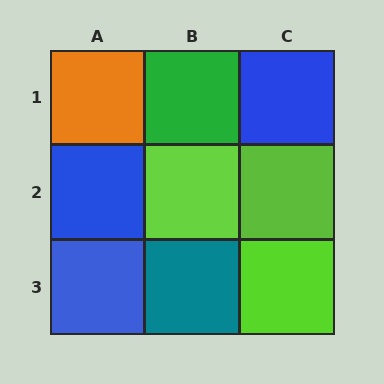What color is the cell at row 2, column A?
Blue.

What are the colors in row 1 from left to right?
Orange, green, blue.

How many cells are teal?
1 cell is teal.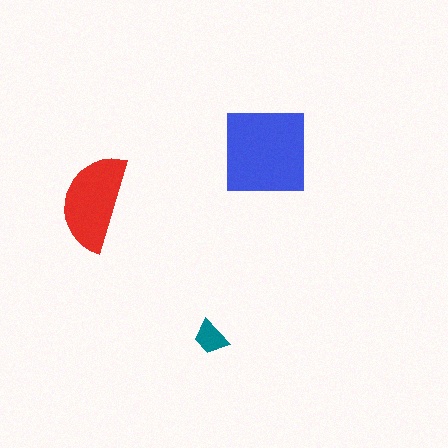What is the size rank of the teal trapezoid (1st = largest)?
3rd.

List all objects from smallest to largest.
The teal trapezoid, the red semicircle, the blue square.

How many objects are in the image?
There are 3 objects in the image.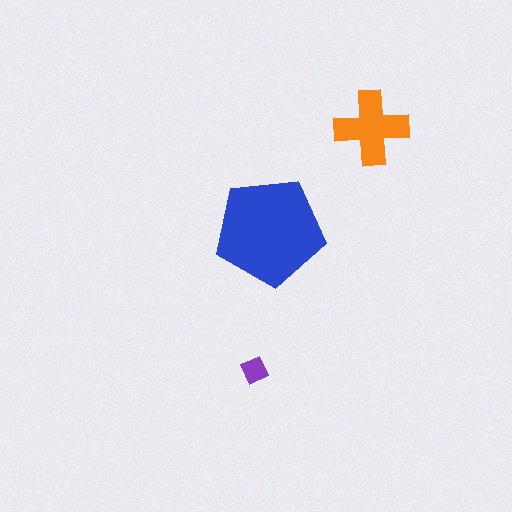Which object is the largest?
The blue pentagon.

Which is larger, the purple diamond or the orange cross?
The orange cross.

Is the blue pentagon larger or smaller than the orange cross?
Larger.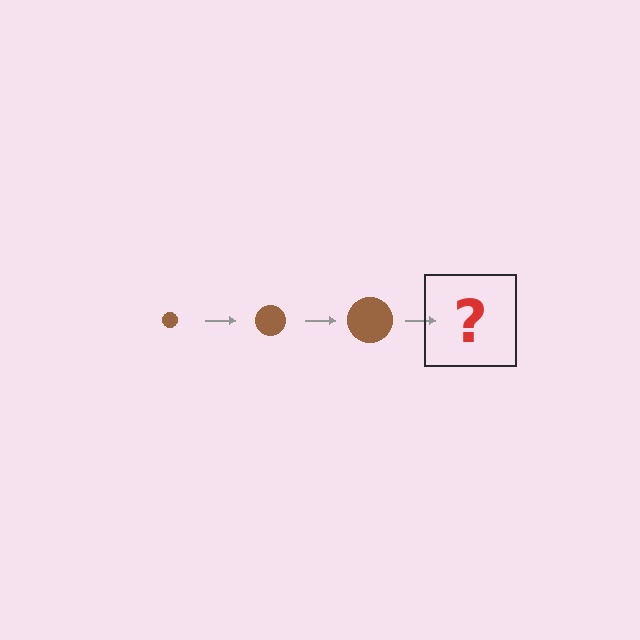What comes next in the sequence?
The next element should be a brown circle, larger than the previous one.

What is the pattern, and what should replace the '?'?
The pattern is that the circle gets progressively larger each step. The '?' should be a brown circle, larger than the previous one.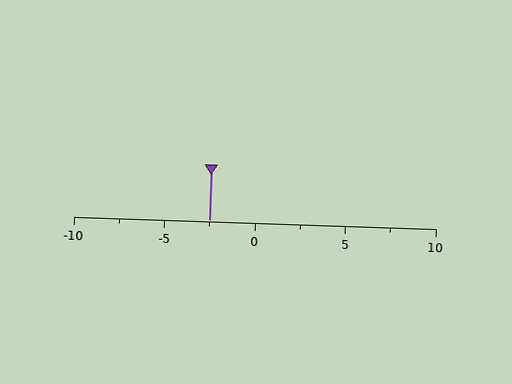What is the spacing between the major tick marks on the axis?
The major ticks are spaced 5 apart.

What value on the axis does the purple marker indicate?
The marker indicates approximately -2.5.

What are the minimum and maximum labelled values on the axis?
The axis runs from -10 to 10.